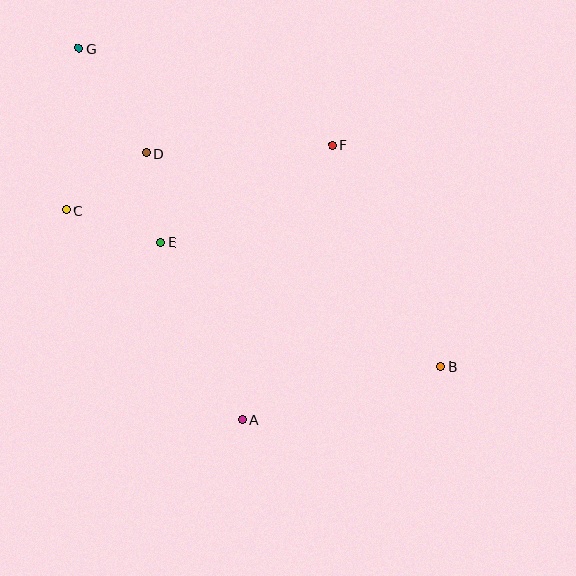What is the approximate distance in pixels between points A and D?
The distance between A and D is approximately 283 pixels.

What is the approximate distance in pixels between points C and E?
The distance between C and E is approximately 100 pixels.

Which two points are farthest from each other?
Points B and G are farthest from each other.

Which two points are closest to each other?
Points D and E are closest to each other.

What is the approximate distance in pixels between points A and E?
The distance between A and E is approximately 195 pixels.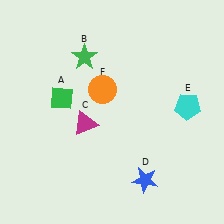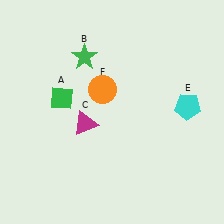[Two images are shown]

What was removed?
The blue star (D) was removed in Image 2.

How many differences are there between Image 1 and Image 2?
There is 1 difference between the two images.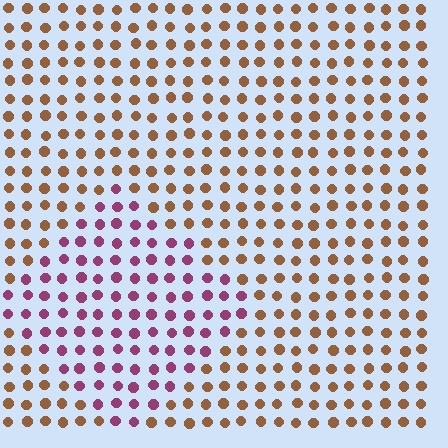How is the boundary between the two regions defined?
The boundary is defined purely by a slight shift in hue (about 62 degrees). Spacing, size, and orientation are identical on both sides.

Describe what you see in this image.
The image is filled with small brown elements in a uniform arrangement. A diamond-shaped region is visible where the elements are tinted to a slightly different hue, forming a subtle color boundary.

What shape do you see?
I see a diamond.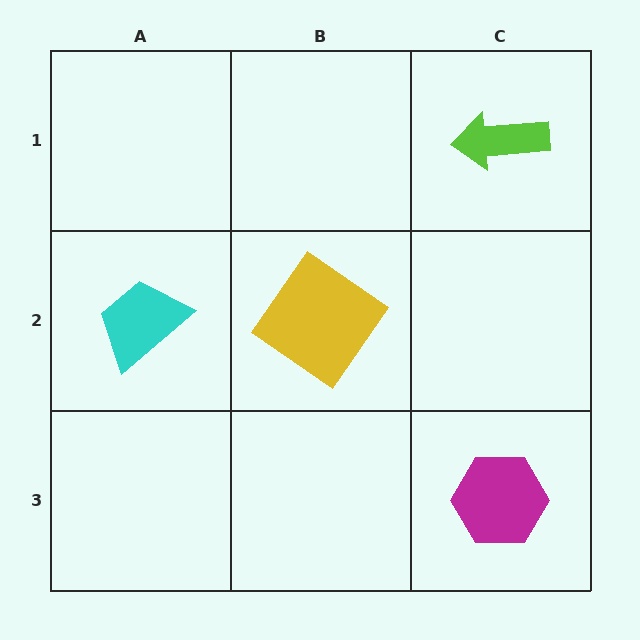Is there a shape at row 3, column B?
No, that cell is empty.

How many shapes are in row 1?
1 shape.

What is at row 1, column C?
A lime arrow.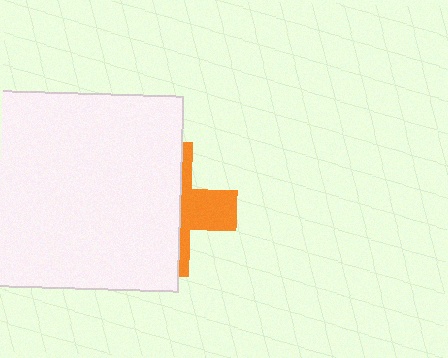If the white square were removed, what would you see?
You would see the complete orange cross.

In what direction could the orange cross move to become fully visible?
The orange cross could move right. That would shift it out from behind the white square entirely.